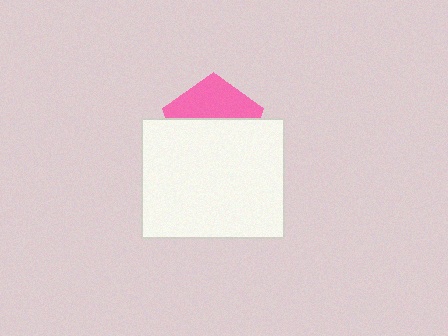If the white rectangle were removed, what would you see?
You would see the complete pink pentagon.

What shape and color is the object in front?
The object in front is a white rectangle.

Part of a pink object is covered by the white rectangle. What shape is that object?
It is a pentagon.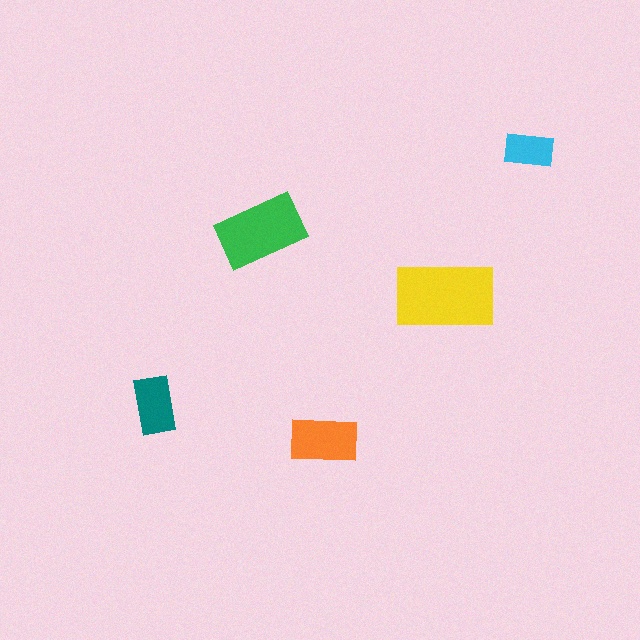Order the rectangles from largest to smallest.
the yellow one, the green one, the orange one, the teal one, the cyan one.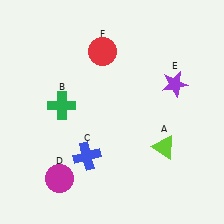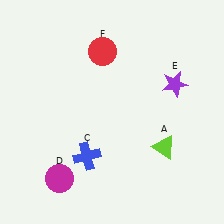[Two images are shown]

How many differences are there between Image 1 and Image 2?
There is 1 difference between the two images.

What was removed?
The green cross (B) was removed in Image 2.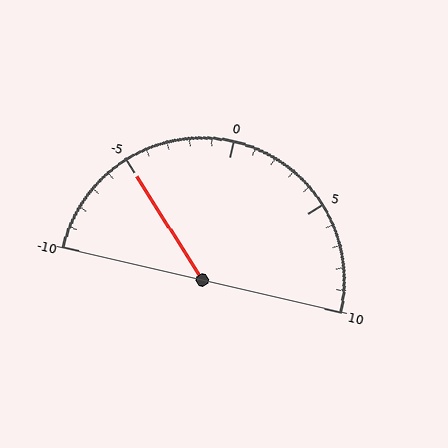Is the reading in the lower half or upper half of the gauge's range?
The reading is in the lower half of the range (-10 to 10).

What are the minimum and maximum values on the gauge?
The gauge ranges from -10 to 10.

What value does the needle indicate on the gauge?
The needle indicates approximately -5.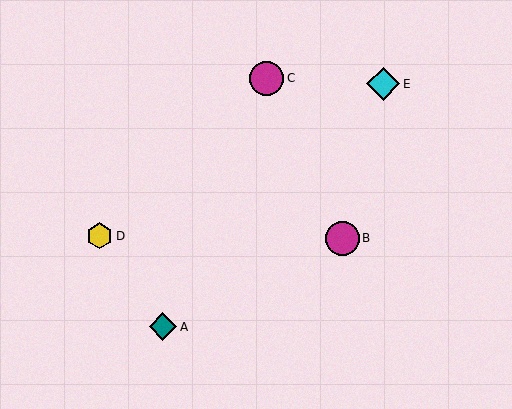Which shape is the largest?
The magenta circle (labeled C) is the largest.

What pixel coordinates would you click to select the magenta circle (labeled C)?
Click at (266, 78) to select the magenta circle C.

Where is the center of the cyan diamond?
The center of the cyan diamond is at (383, 84).